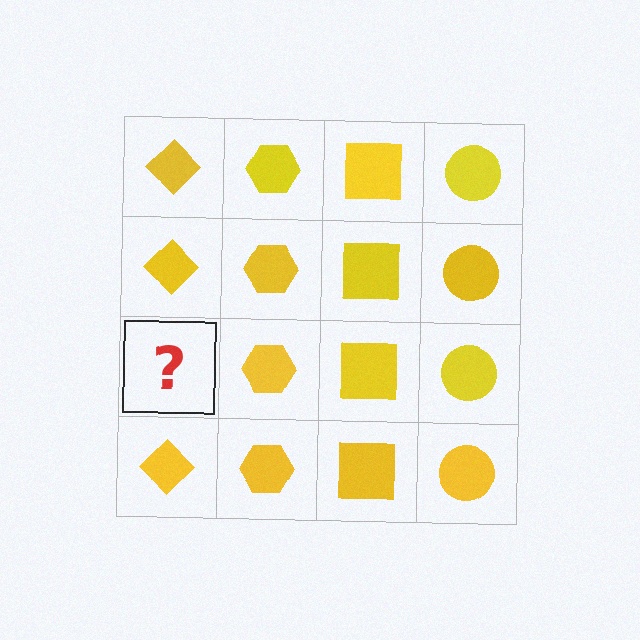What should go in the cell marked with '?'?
The missing cell should contain a yellow diamond.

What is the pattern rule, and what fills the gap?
The rule is that each column has a consistent shape. The gap should be filled with a yellow diamond.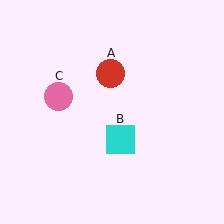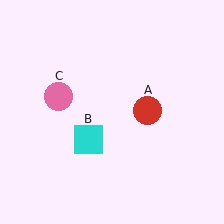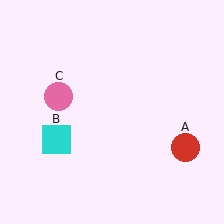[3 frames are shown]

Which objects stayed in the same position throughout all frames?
Pink circle (object C) remained stationary.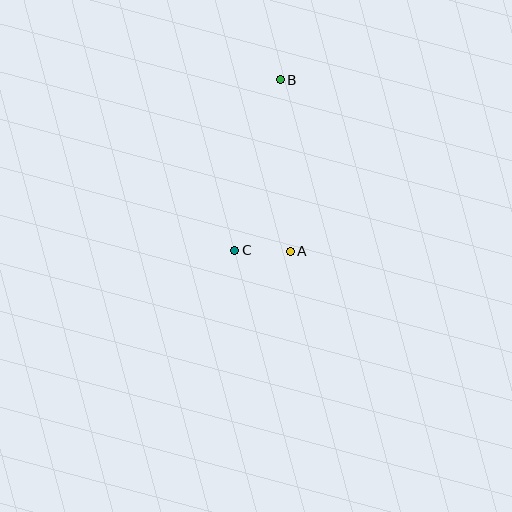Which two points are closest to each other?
Points A and C are closest to each other.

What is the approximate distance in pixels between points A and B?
The distance between A and B is approximately 172 pixels.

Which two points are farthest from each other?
Points B and C are farthest from each other.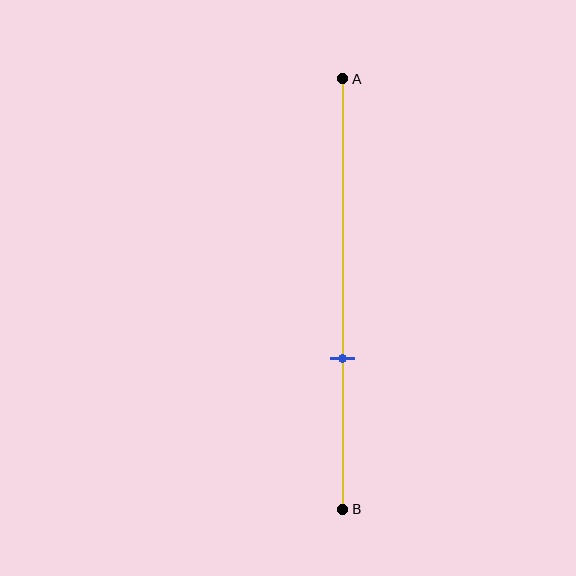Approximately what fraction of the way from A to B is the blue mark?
The blue mark is approximately 65% of the way from A to B.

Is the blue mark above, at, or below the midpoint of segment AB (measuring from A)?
The blue mark is below the midpoint of segment AB.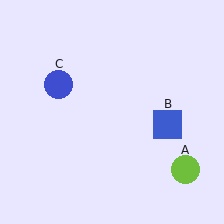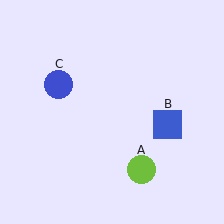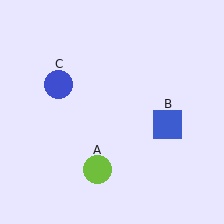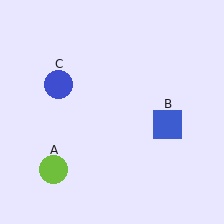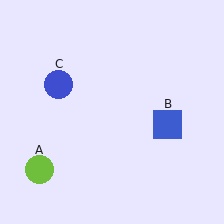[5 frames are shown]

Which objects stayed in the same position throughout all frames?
Blue square (object B) and blue circle (object C) remained stationary.